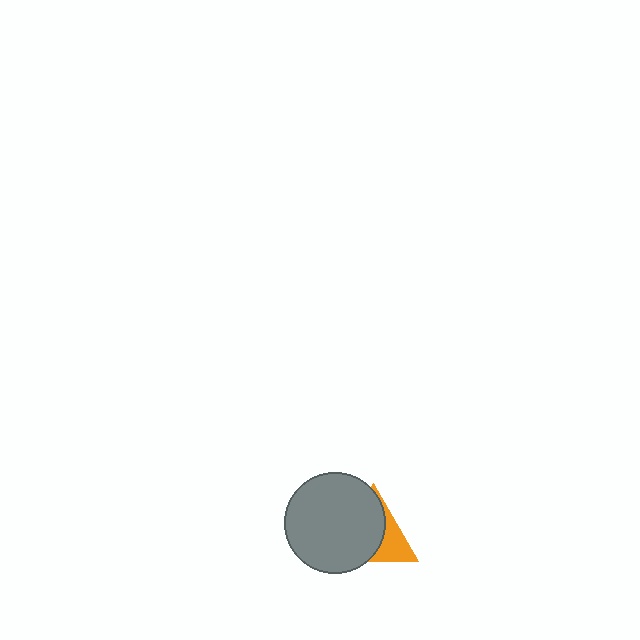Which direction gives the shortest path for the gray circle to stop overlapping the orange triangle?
Moving left gives the shortest separation.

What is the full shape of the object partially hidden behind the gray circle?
The partially hidden object is an orange triangle.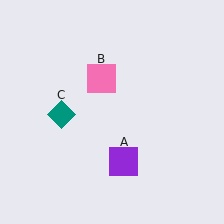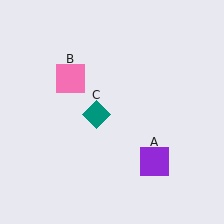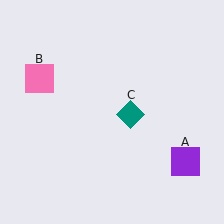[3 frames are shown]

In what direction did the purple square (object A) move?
The purple square (object A) moved right.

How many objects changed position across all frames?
3 objects changed position: purple square (object A), pink square (object B), teal diamond (object C).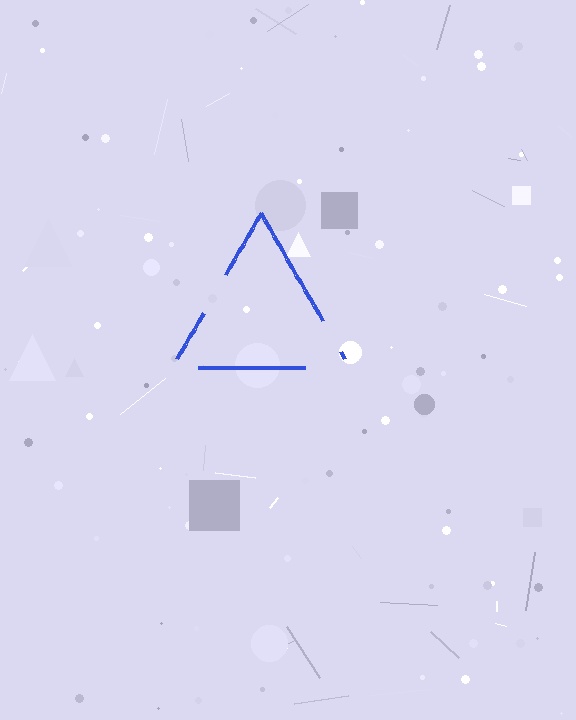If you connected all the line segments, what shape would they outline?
They would outline a triangle.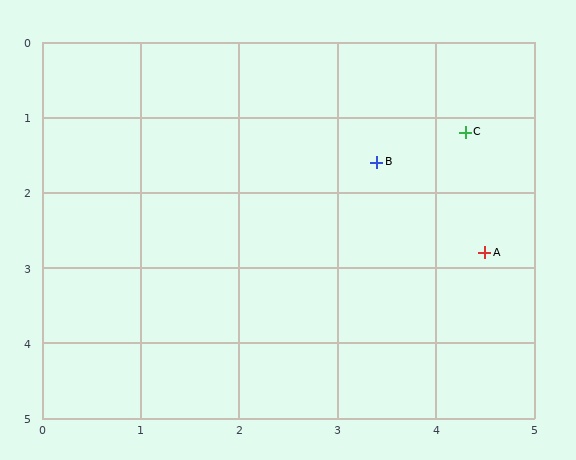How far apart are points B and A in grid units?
Points B and A are about 1.6 grid units apart.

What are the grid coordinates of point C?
Point C is at approximately (4.3, 1.2).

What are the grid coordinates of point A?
Point A is at approximately (4.5, 2.8).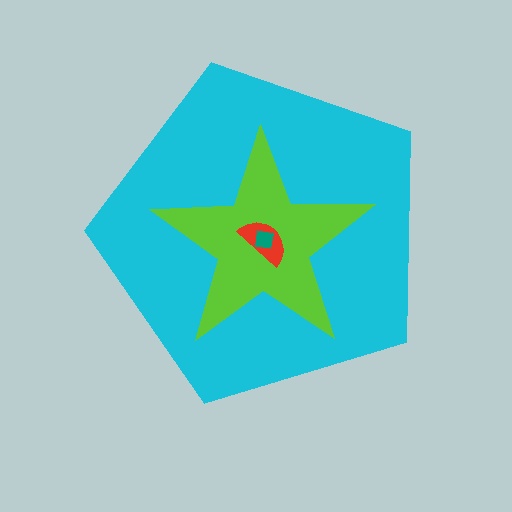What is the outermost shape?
The cyan pentagon.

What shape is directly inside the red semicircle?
The teal square.